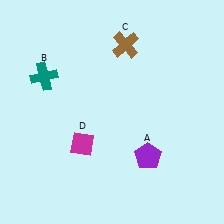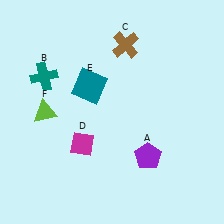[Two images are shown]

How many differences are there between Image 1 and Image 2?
There are 2 differences between the two images.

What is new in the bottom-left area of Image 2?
A lime triangle (F) was added in the bottom-left area of Image 2.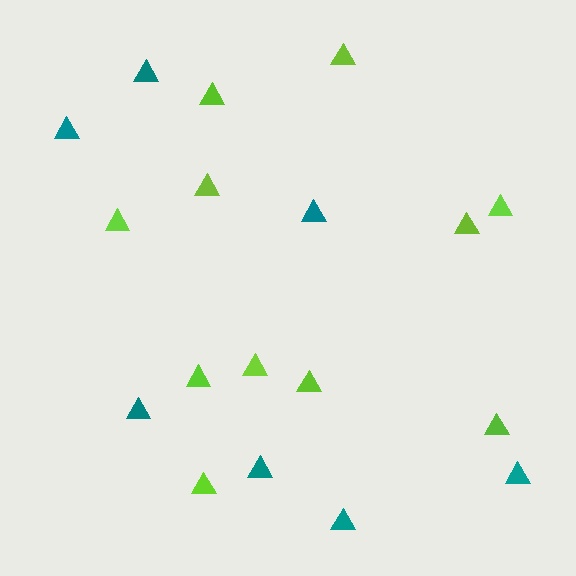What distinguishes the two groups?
There are 2 groups: one group of teal triangles (7) and one group of lime triangles (11).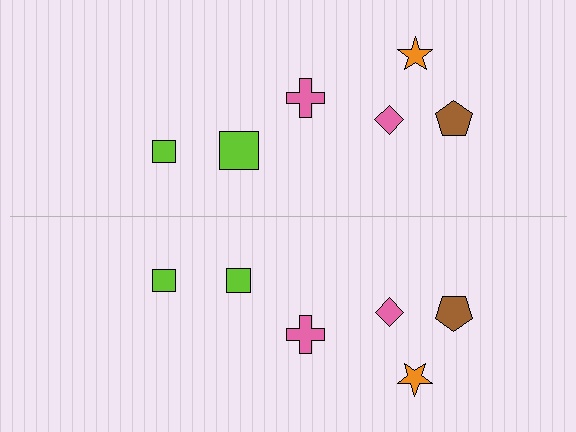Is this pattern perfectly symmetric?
No, the pattern is not perfectly symmetric. The lime square on the bottom side has a different size than its mirror counterpart.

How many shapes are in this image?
There are 12 shapes in this image.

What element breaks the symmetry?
The lime square on the bottom side has a different size than its mirror counterpart.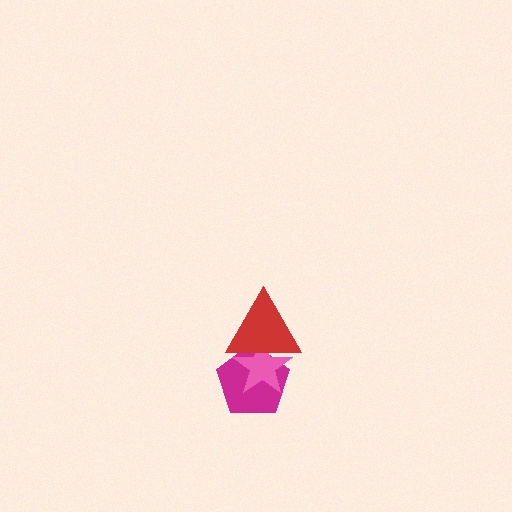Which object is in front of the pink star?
The red triangle is in front of the pink star.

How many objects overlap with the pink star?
2 objects overlap with the pink star.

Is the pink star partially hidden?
Yes, it is partially covered by another shape.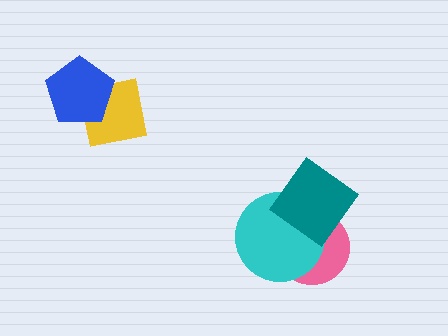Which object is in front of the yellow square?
The blue pentagon is in front of the yellow square.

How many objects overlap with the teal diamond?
2 objects overlap with the teal diamond.